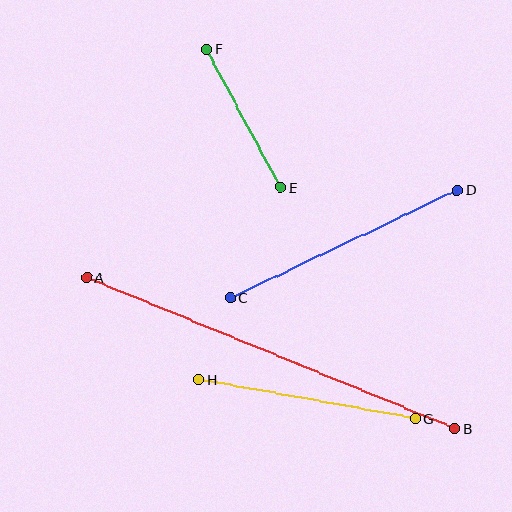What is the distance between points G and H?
The distance is approximately 220 pixels.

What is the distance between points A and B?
The distance is approximately 398 pixels.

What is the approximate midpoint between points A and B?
The midpoint is at approximately (271, 353) pixels.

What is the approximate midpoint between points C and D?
The midpoint is at approximately (344, 244) pixels.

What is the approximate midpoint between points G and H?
The midpoint is at approximately (307, 399) pixels.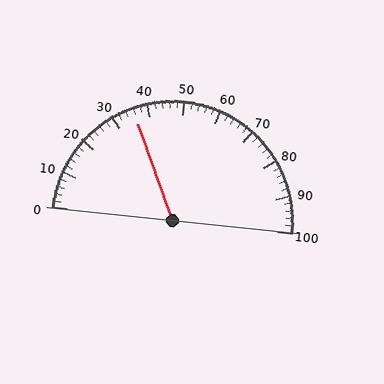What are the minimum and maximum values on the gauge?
The gauge ranges from 0 to 100.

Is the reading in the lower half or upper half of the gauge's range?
The reading is in the lower half of the range (0 to 100).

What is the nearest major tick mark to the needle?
The nearest major tick mark is 40.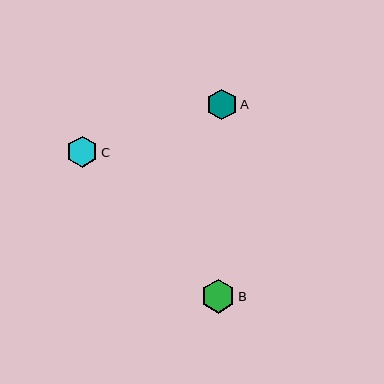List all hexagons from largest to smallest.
From largest to smallest: B, C, A.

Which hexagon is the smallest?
Hexagon A is the smallest with a size of approximately 31 pixels.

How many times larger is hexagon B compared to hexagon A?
Hexagon B is approximately 1.1 times the size of hexagon A.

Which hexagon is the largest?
Hexagon B is the largest with a size of approximately 34 pixels.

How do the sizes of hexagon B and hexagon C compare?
Hexagon B and hexagon C are approximately the same size.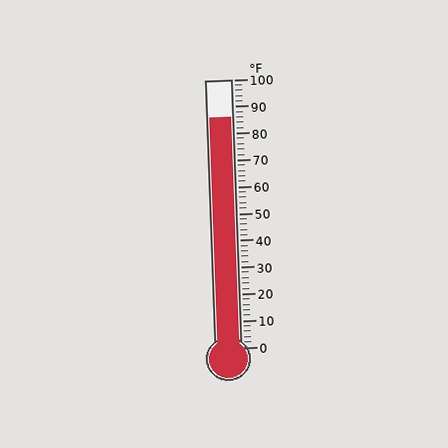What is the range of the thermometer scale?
The thermometer scale ranges from 0°F to 100°F.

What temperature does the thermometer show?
The thermometer shows approximately 86°F.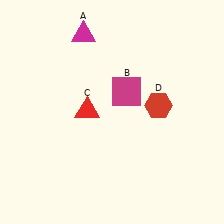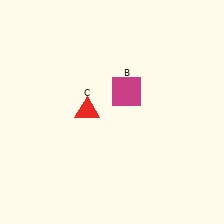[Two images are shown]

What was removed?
The red hexagon (D), the magenta triangle (A) were removed in Image 2.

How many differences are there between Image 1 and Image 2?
There are 2 differences between the two images.